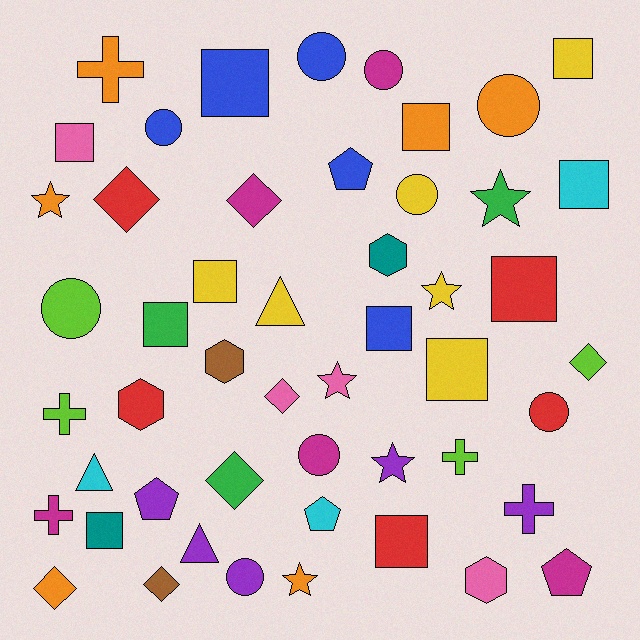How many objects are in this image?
There are 50 objects.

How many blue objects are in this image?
There are 5 blue objects.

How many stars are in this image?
There are 6 stars.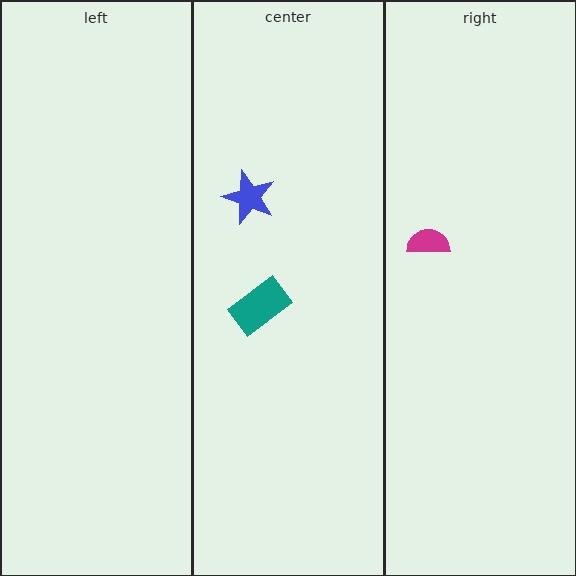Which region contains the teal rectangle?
The center region.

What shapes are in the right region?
The magenta semicircle.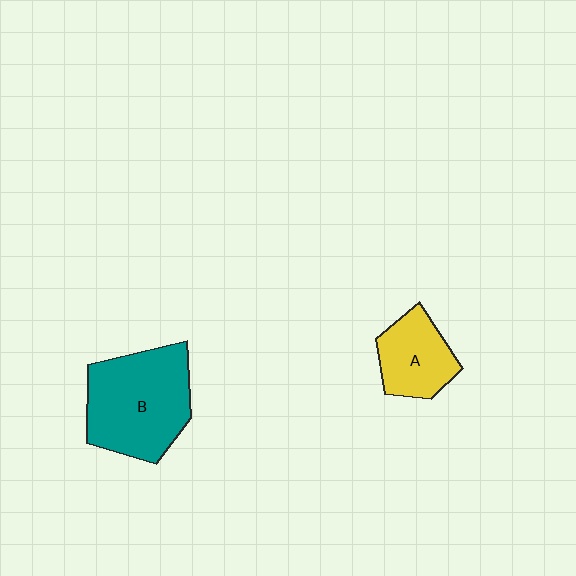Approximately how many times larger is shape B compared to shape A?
Approximately 1.9 times.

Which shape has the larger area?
Shape B (teal).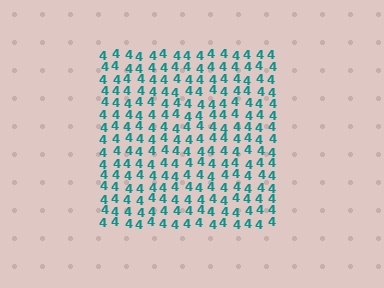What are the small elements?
The small elements are digit 4's.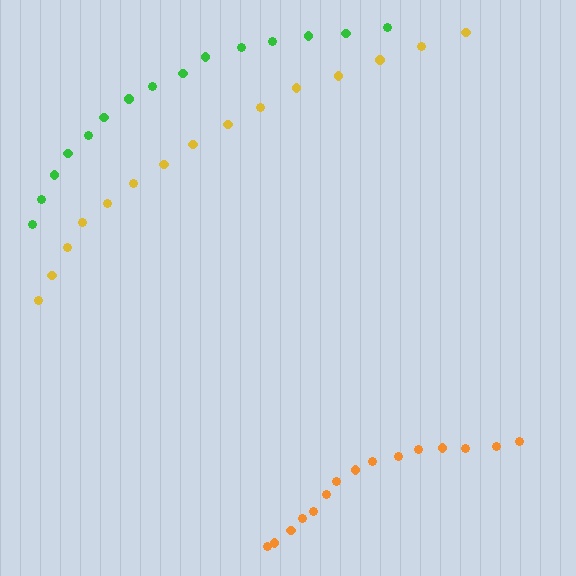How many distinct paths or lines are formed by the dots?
There are 3 distinct paths.